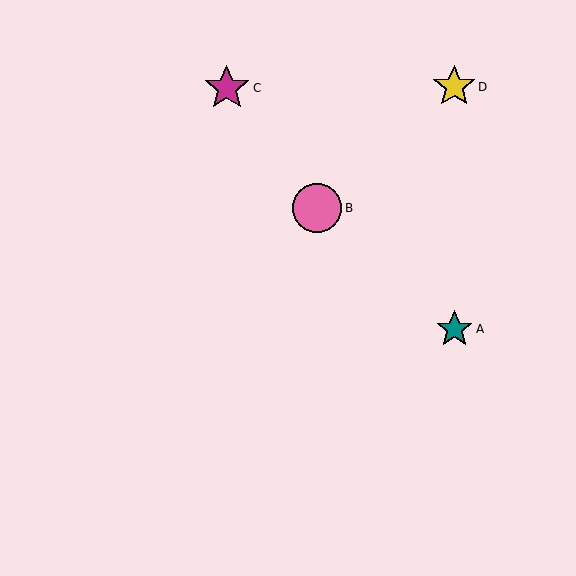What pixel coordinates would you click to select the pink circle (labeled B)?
Click at (317, 208) to select the pink circle B.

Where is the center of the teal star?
The center of the teal star is at (454, 329).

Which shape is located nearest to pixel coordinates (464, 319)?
The teal star (labeled A) at (454, 329) is nearest to that location.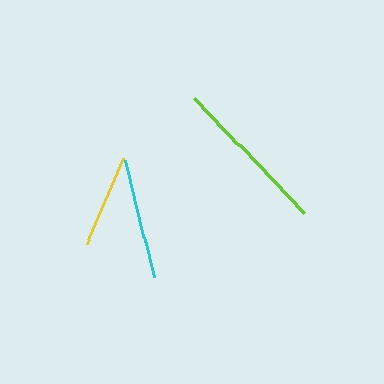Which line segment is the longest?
The lime line is the longest at approximately 159 pixels.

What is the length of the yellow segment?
The yellow segment is approximately 93 pixels long.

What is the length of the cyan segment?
The cyan segment is approximately 121 pixels long.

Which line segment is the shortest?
The yellow line is the shortest at approximately 93 pixels.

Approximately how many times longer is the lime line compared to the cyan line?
The lime line is approximately 1.3 times the length of the cyan line.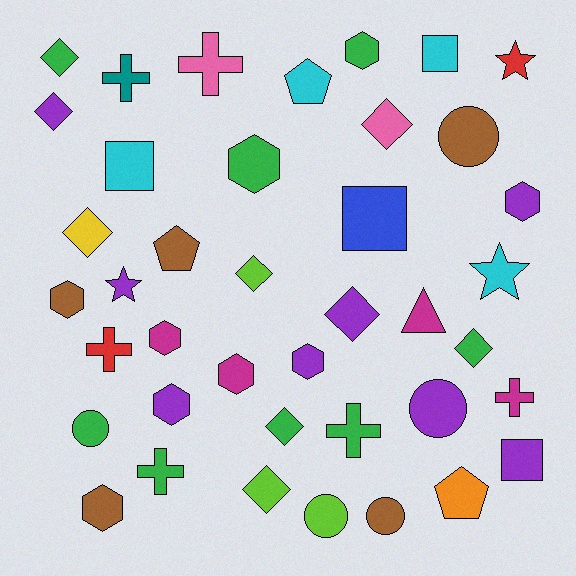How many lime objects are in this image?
There are 3 lime objects.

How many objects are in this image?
There are 40 objects.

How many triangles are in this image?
There is 1 triangle.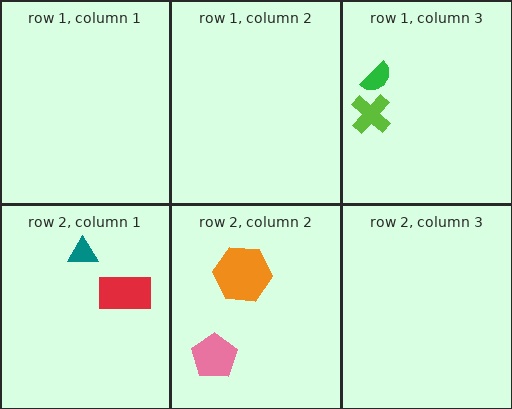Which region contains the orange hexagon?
The row 2, column 2 region.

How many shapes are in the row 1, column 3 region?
2.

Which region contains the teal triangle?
The row 2, column 1 region.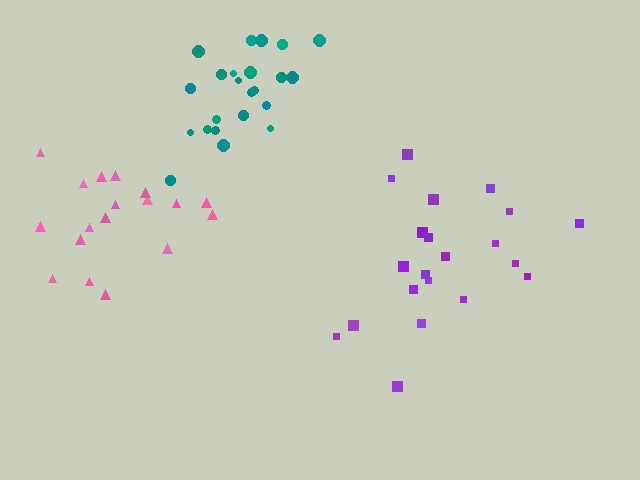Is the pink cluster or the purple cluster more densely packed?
Pink.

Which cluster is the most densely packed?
Teal.